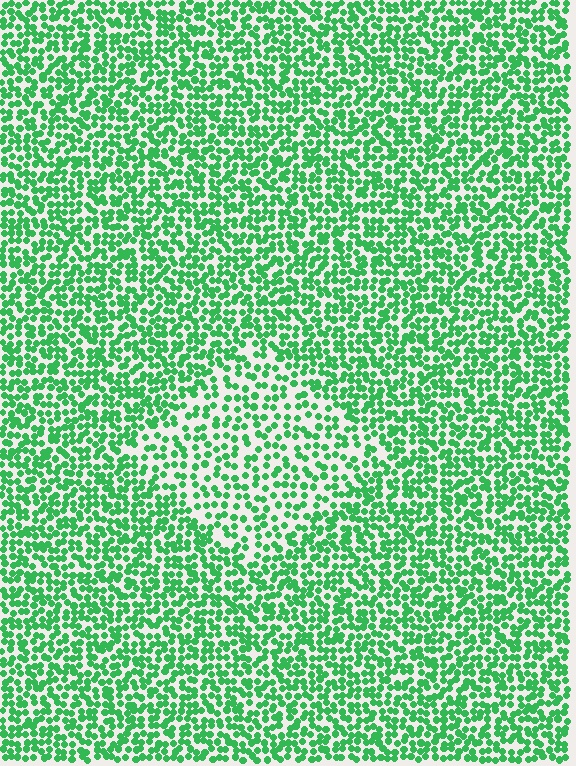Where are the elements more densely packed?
The elements are more densely packed outside the diamond boundary.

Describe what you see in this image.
The image contains small green elements arranged at two different densities. A diamond-shaped region is visible where the elements are less densely packed than the surrounding area.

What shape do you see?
I see a diamond.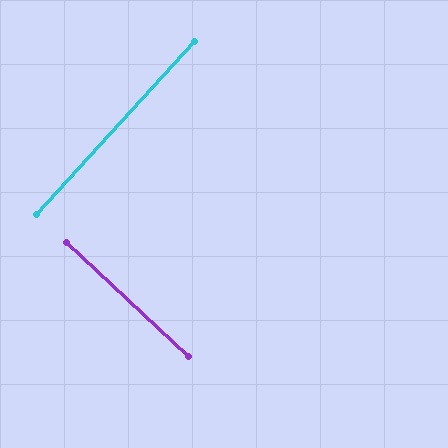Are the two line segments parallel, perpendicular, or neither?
Perpendicular — they meet at approximately 90°.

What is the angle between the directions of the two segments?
Approximately 90 degrees.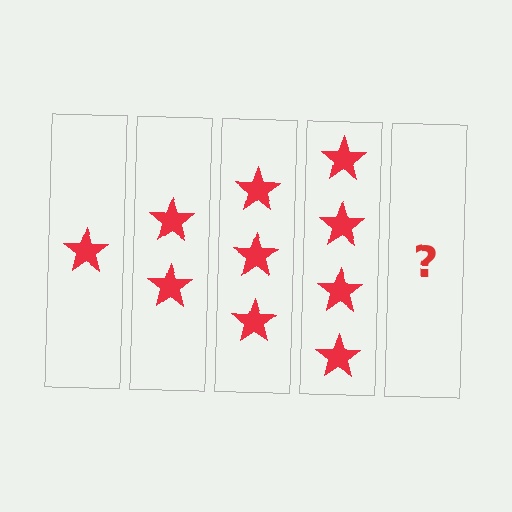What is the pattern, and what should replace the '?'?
The pattern is that each step adds one more star. The '?' should be 5 stars.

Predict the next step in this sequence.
The next step is 5 stars.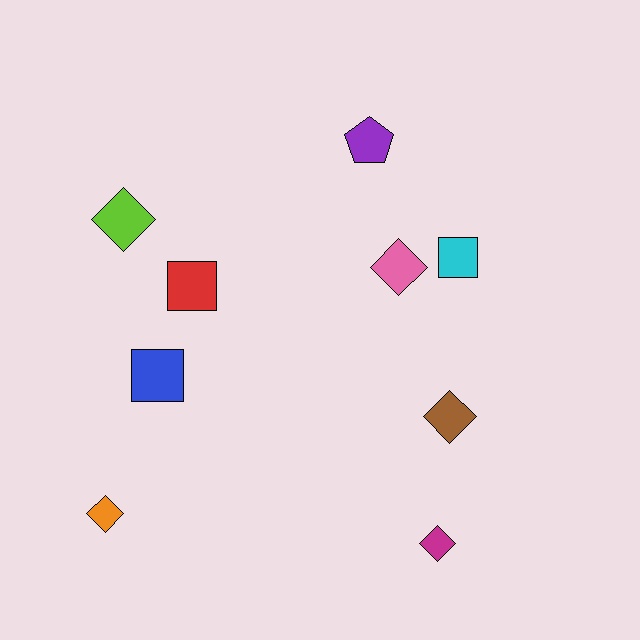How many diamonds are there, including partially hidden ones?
There are 5 diamonds.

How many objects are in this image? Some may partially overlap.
There are 9 objects.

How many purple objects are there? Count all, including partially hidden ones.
There is 1 purple object.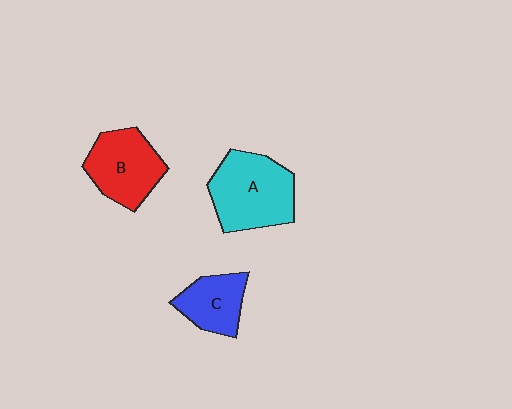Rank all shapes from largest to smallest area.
From largest to smallest: A (cyan), B (red), C (blue).